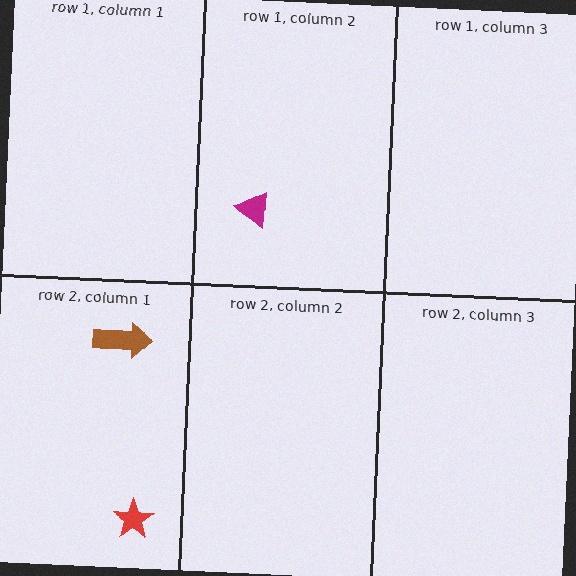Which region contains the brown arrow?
The row 2, column 1 region.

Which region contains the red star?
The row 2, column 1 region.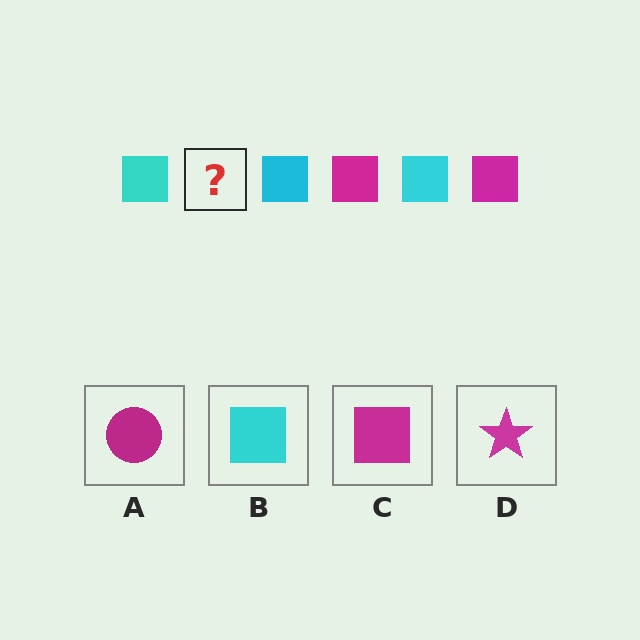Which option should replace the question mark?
Option C.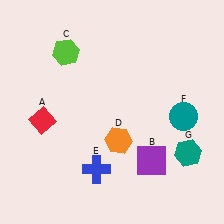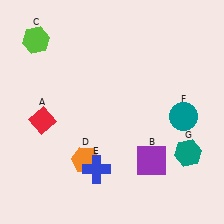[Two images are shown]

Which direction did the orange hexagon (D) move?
The orange hexagon (D) moved left.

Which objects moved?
The objects that moved are: the lime hexagon (C), the orange hexagon (D).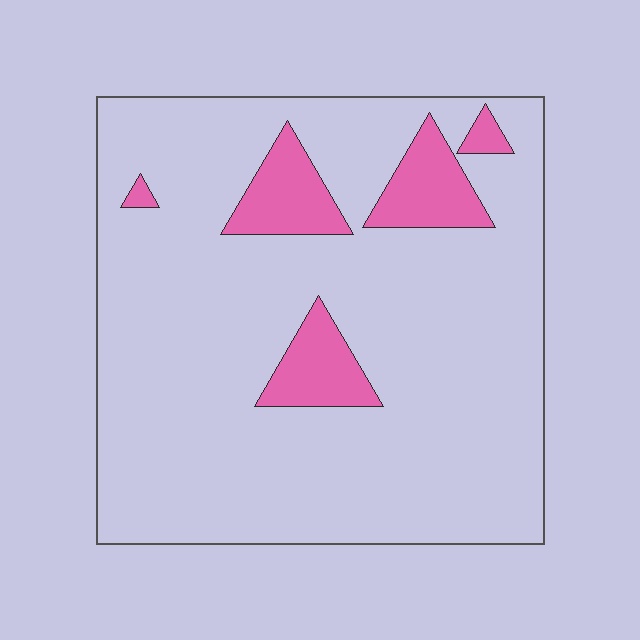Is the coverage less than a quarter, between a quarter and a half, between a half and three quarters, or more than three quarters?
Less than a quarter.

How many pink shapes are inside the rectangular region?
5.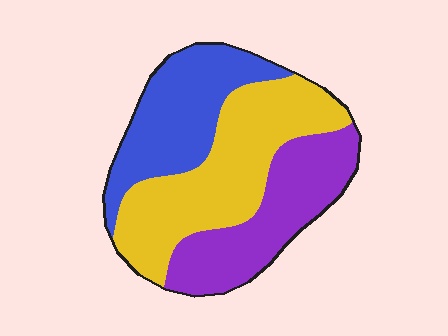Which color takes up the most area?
Yellow, at roughly 40%.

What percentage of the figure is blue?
Blue takes up between a sixth and a third of the figure.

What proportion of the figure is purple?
Purple covers about 30% of the figure.